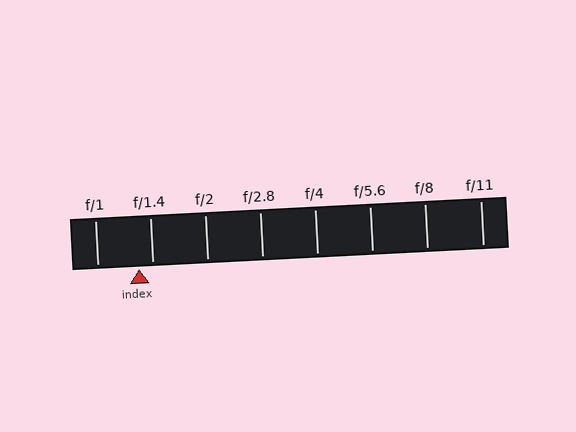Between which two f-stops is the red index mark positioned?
The index mark is between f/1 and f/1.4.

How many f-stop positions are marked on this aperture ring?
There are 8 f-stop positions marked.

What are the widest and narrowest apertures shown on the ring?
The widest aperture shown is f/1 and the narrowest is f/11.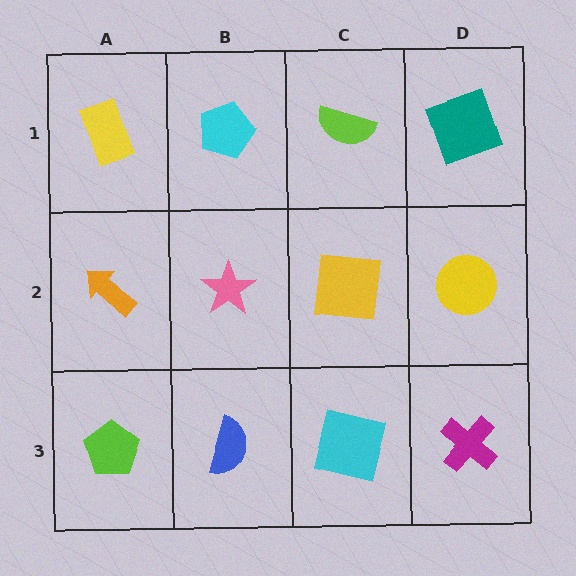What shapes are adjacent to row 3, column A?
An orange arrow (row 2, column A), a blue semicircle (row 3, column B).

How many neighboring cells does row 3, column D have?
2.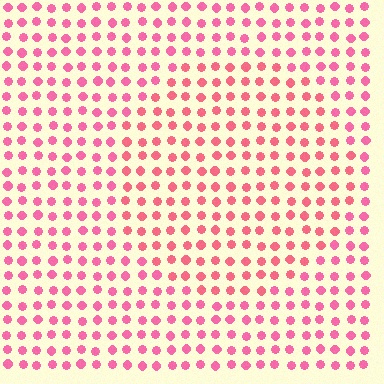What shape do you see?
I see a circle.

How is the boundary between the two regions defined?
The boundary is defined purely by a slight shift in hue (about 16 degrees). Spacing, size, and orientation are identical on both sides.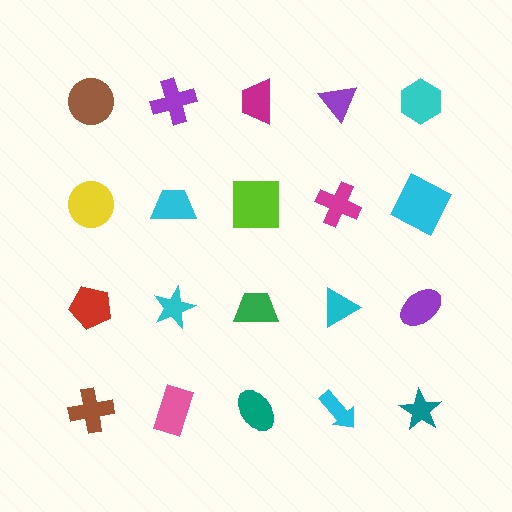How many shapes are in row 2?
5 shapes.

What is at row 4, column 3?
A teal ellipse.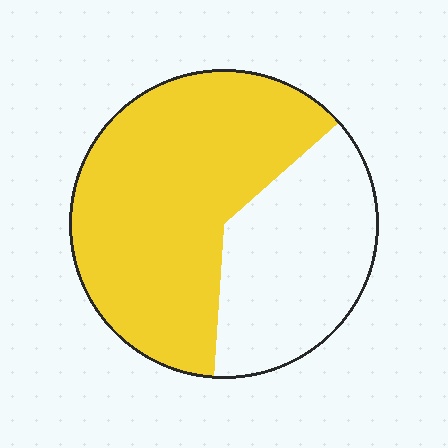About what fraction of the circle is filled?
About five eighths (5/8).